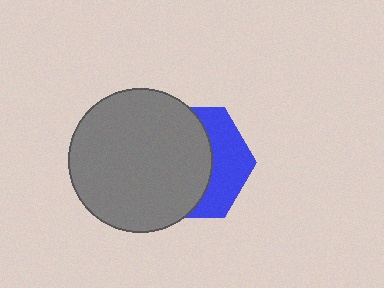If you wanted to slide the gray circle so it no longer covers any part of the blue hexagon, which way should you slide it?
Slide it left — that is the most direct way to separate the two shapes.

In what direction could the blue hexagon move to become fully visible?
The blue hexagon could move right. That would shift it out from behind the gray circle entirely.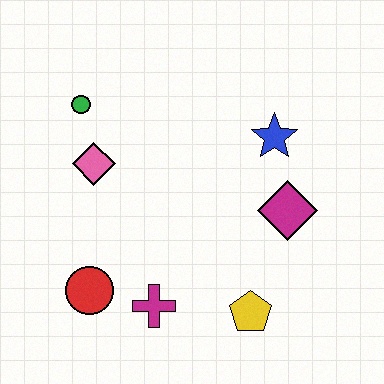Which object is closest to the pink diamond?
The green circle is closest to the pink diamond.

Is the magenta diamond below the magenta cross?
No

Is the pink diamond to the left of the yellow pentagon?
Yes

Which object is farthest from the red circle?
The blue star is farthest from the red circle.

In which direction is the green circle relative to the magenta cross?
The green circle is above the magenta cross.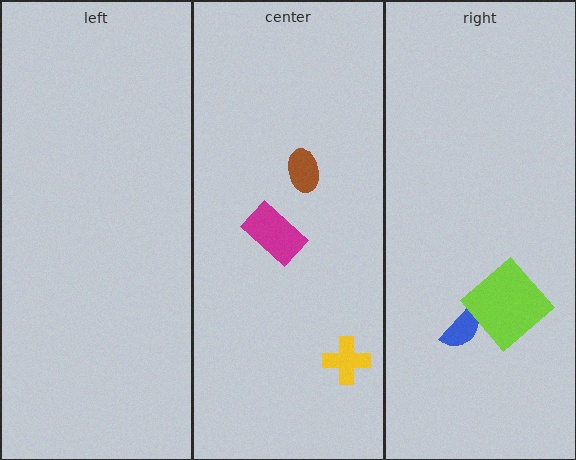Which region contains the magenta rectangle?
The center region.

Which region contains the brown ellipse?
The center region.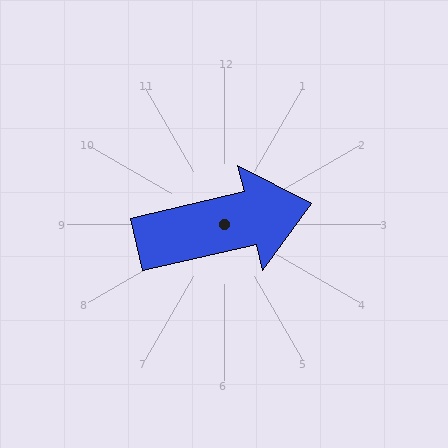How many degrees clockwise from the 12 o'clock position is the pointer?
Approximately 77 degrees.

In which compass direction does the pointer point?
East.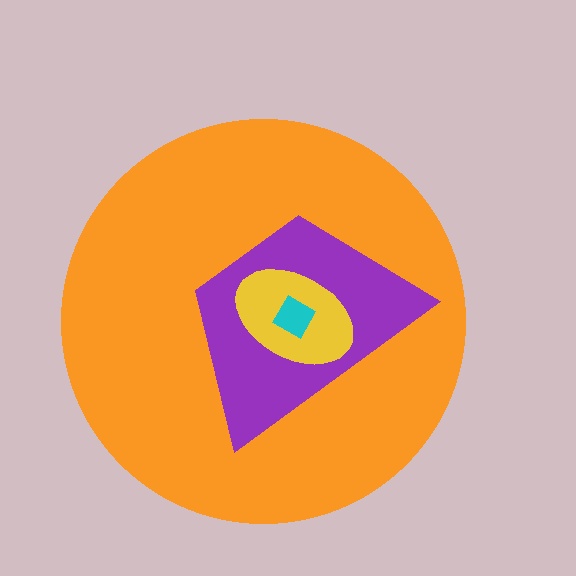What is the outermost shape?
The orange circle.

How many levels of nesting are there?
4.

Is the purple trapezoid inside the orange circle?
Yes.